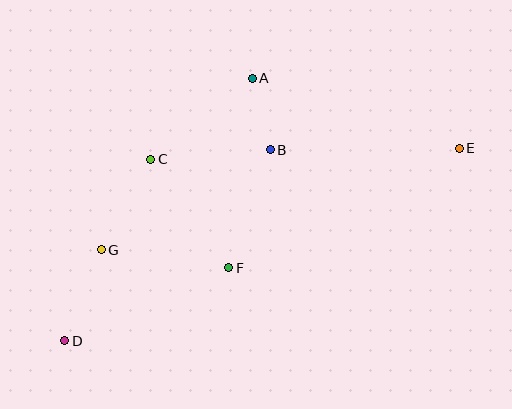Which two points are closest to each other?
Points A and B are closest to each other.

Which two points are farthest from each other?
Points D and E are farthest from each other.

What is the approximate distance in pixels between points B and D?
The distance between B and D is approximately 280 pixels.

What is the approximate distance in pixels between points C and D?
The distance between C and D is approximately 201 pixels.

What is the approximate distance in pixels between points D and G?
The distance between D and G is approximately 98 pixels.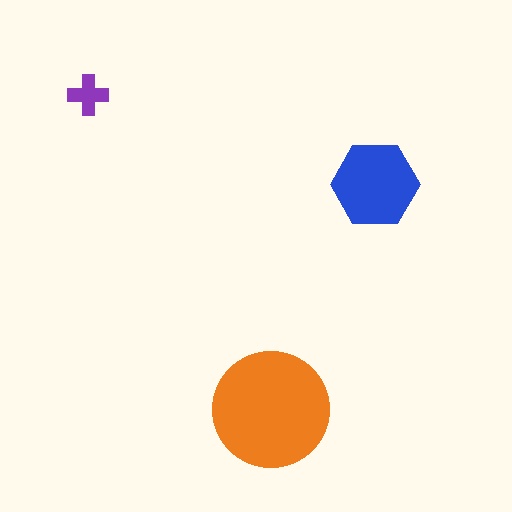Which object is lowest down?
The orange circle is bottommost.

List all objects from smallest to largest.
The purple cross, the blue hexagon, the orange circle.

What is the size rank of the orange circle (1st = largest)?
1st.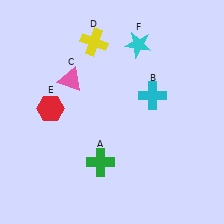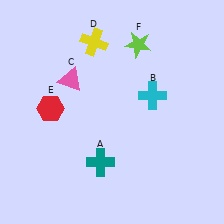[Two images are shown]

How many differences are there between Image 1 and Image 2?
There are 2 differences between the two images.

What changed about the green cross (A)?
In Image 1, A is green. In Image 2, it changed to teal.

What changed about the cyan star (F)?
In Image 1, F is cyan. In Image 2, it changed to lime.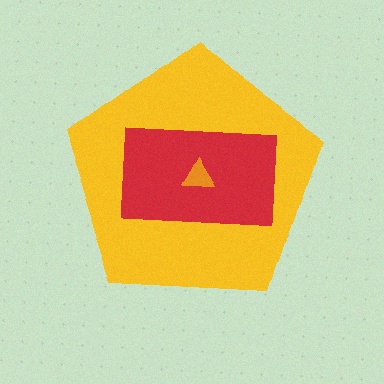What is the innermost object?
The orange triangle.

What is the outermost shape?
The yellow pentagon.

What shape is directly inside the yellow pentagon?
The red rectangle.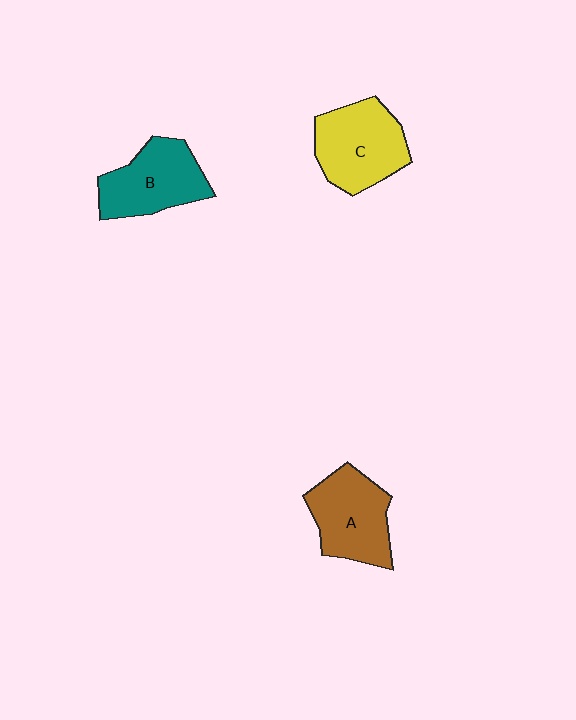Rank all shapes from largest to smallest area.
From largest to smallest: C (yellow), A (brown), B (teal).